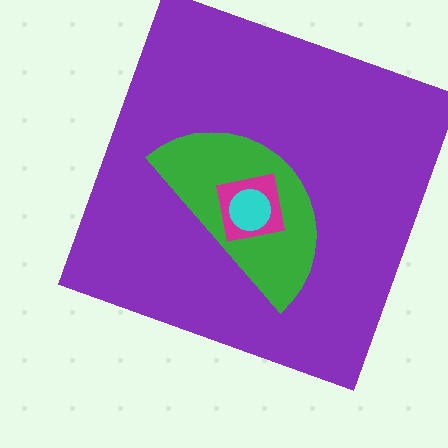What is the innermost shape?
The cyan circle.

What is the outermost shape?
The purple square.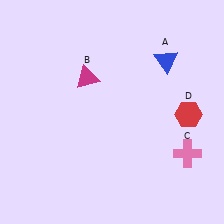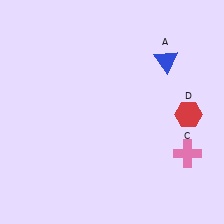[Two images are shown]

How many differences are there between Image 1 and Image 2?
There is 1 difference between the two images.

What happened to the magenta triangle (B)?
The magenta triangle (B) was removed in Image 2. It was in the top-left area of Image 1.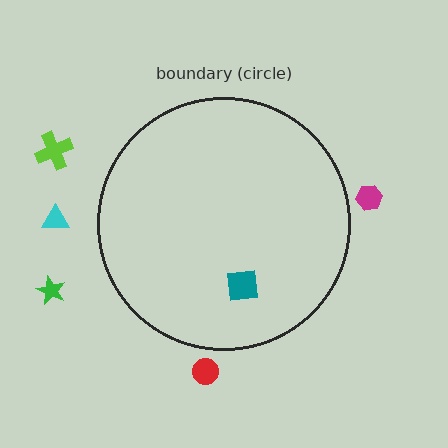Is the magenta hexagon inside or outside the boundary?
Outside.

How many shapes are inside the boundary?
1 inside, 5 outside.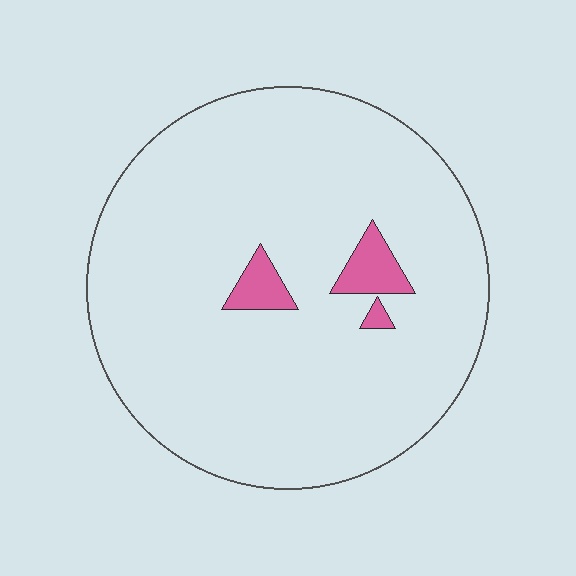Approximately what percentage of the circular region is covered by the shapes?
Approximately 5%.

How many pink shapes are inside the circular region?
3.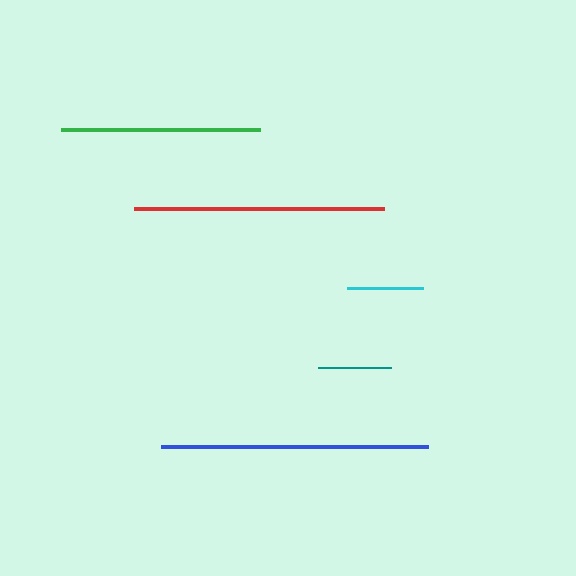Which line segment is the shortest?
The teal line is the shortest at approximately 72 pixels.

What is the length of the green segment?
The green segment is approximately 199 pixels long.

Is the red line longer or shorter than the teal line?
The red line is longer than the teal line.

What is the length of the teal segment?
The teal segment is approximately 72 pixels long.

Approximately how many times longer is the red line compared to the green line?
The red line is approximately 1.3 times the length of the green line.